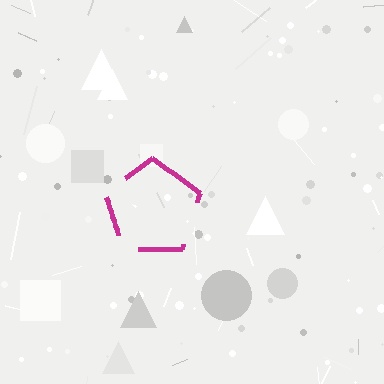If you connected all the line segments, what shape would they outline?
They would outline a pentagon.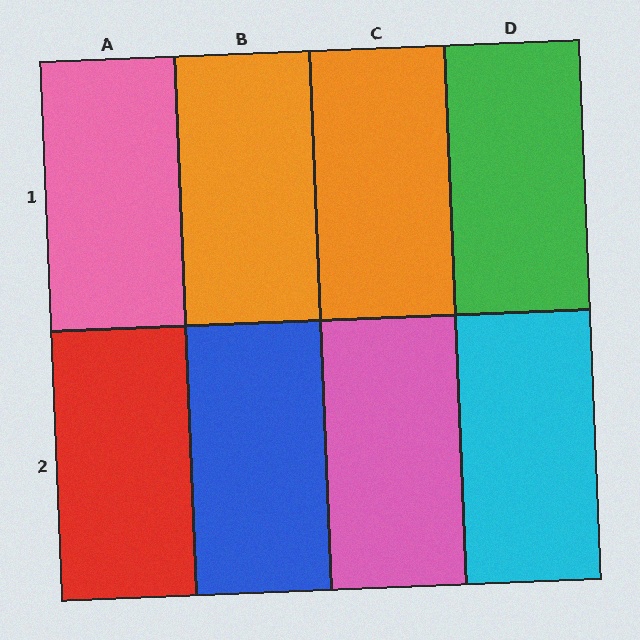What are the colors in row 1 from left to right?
Pink, orange, orange, green.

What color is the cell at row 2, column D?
Cyan.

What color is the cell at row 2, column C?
Pink.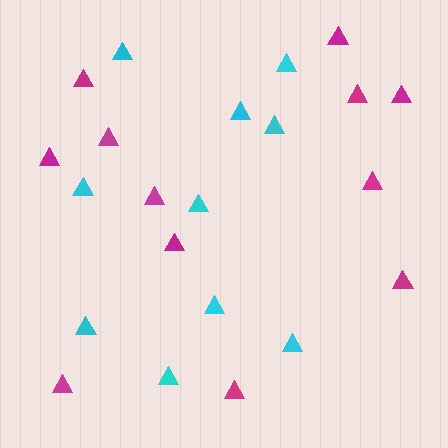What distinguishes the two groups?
There are 2 groups: one group of magenta triangles (12) and one group of cyan triangles (10).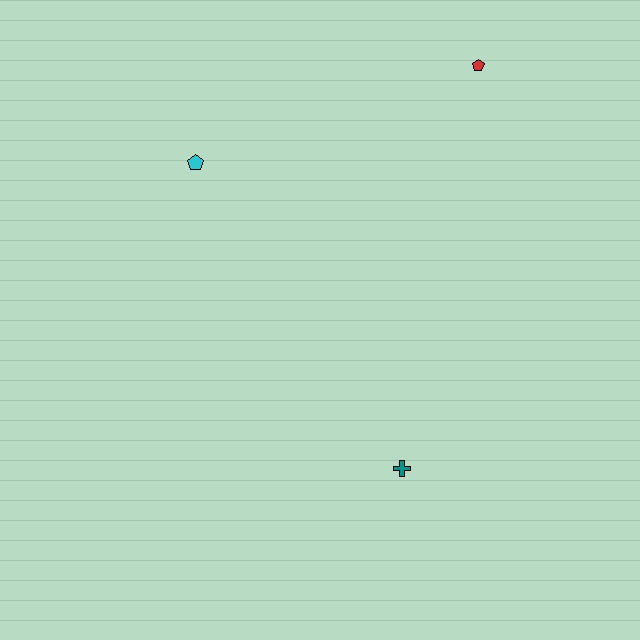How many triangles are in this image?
There are no triangles.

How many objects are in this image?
There are 3 objects.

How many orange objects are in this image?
There are no orange objects.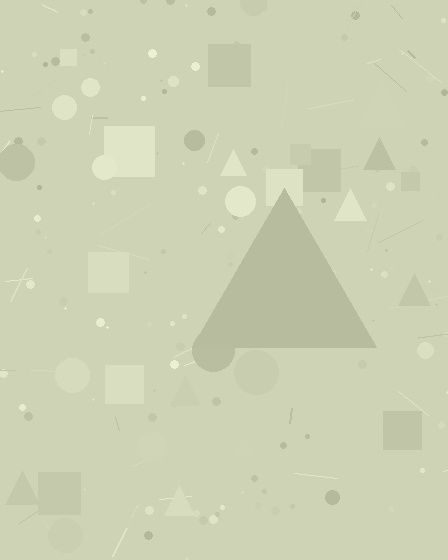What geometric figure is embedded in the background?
A triangle is embedded in the background.